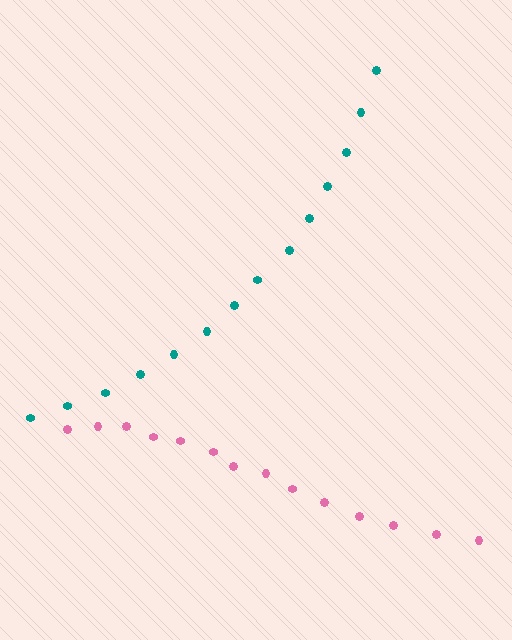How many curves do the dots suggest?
There are 2 distinct paths.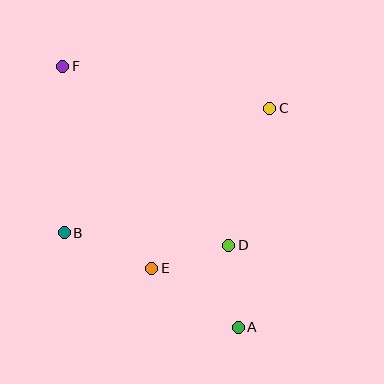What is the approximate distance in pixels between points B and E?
The distance between B and E is approximately 94 pixels.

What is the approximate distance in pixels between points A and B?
The distance between A and B is approximately 198 pixels.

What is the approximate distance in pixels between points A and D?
The distance between A and D is approximately 82 pixels.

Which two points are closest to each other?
Points D and E are closest to each other.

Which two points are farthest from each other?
Points A and F are farthest from each other.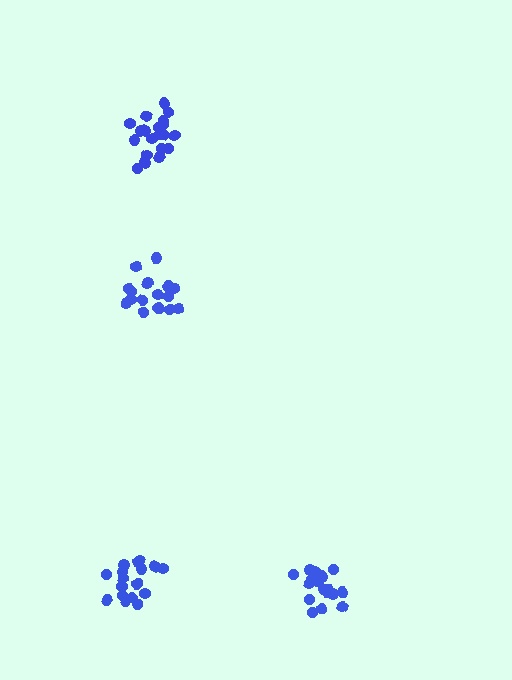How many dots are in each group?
Group 1: 17 dots, Group 2: 18 dots, Group 3: 17 dots, Group 4: 20 dots (72 total).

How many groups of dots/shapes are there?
There are 4 groups.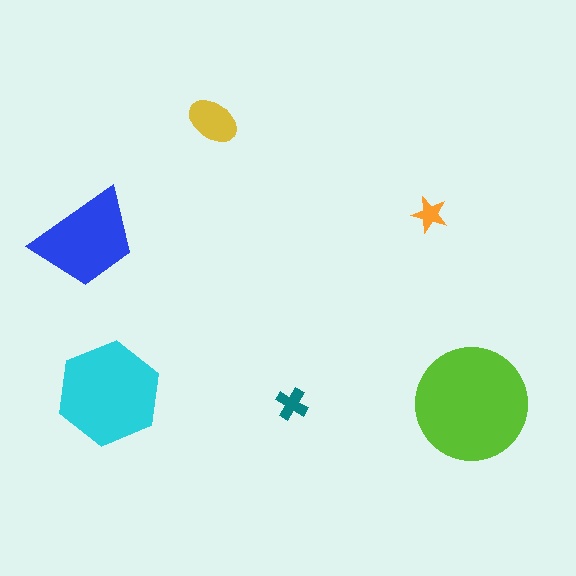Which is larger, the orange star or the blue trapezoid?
The blue trapezoid.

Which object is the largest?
The lime circle.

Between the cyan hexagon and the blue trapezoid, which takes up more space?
The cyan hexagon.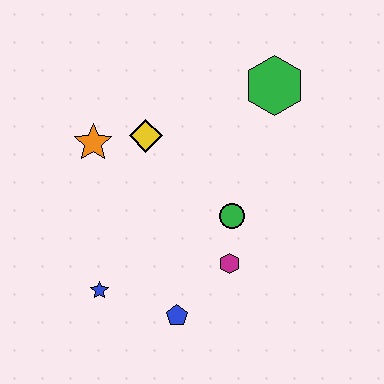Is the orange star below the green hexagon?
Yes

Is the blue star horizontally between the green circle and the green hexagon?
No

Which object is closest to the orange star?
The yellow diamond is closest to the orange star.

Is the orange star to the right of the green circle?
No